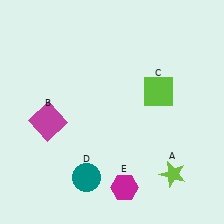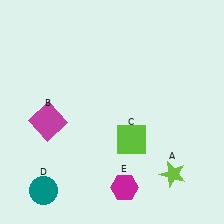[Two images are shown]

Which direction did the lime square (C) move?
The lime square (C) moved down.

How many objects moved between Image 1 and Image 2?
2 objects moved between the two images.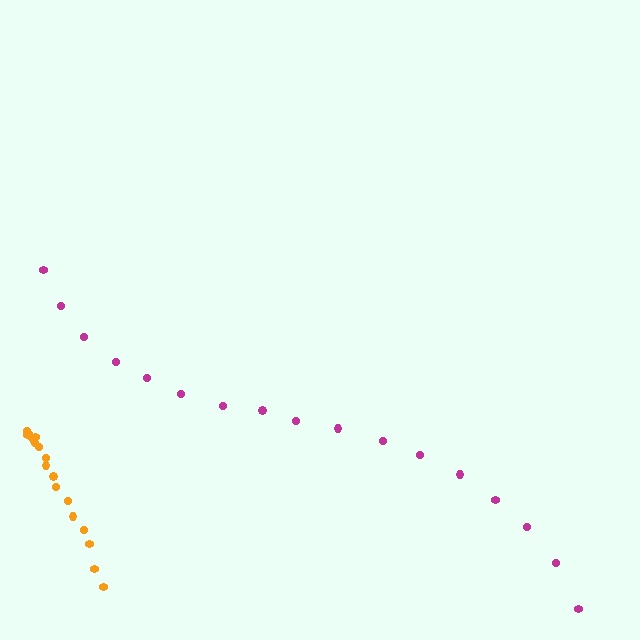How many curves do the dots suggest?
There are 2 distinct paths.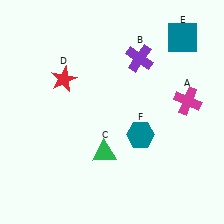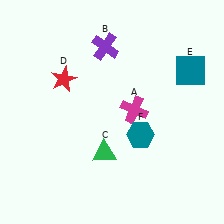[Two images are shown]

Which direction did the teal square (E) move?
The teal square (E) moved down.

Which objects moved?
The objects that moved are: the magenta cross (A), the purple cross (B), the teal square (E).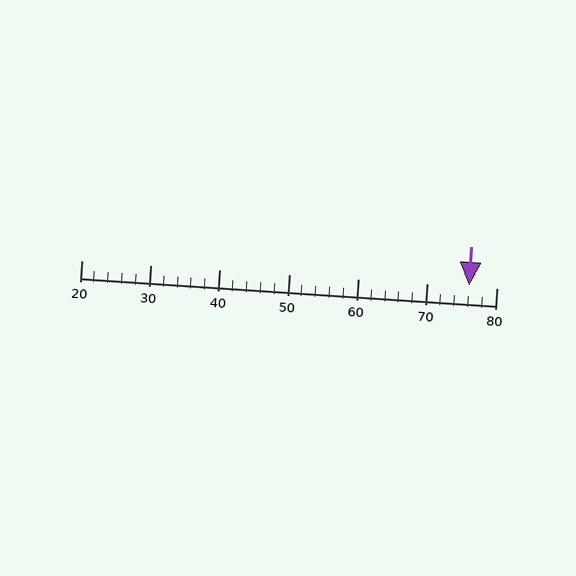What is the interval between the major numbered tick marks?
The major tick marks are spaced 10 units apart.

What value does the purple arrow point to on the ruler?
The purple arrow points to approximately 76.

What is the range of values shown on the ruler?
The ruler shows values from 20 to 80.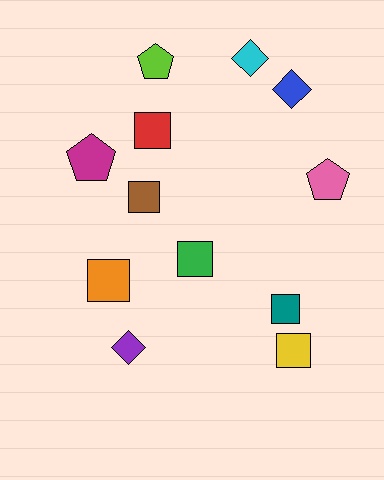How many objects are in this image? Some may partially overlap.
There are 12 objects.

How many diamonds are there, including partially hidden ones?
There are 3 diamonds.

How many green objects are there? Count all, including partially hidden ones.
There is 1 green object.